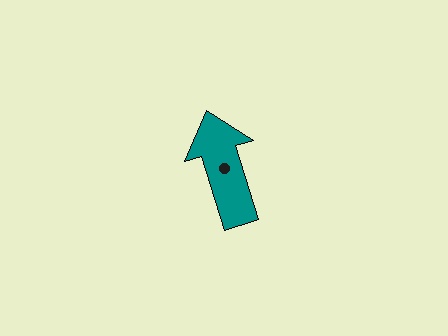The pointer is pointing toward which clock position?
Roughly 11 o'clock.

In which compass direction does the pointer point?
North.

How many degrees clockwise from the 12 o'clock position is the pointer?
Approximately 343 degrees.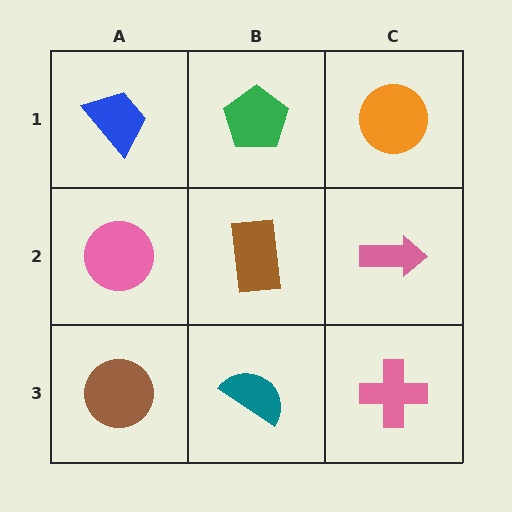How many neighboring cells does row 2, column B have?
4.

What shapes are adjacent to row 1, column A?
A pink circle (row 2, column A), a green pentagon (row 1, column B).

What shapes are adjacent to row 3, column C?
A pink arrow (row 2, column C), a teal semicircle (row 3, column B).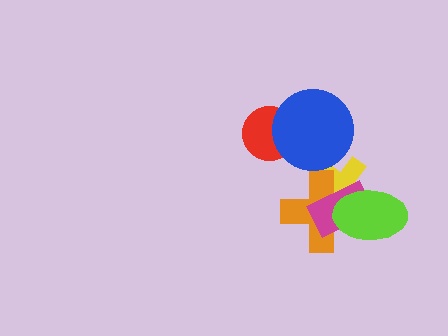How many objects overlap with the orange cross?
3 objects overlap with the orange cross.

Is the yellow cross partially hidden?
Yes, it is partially covered by another shape.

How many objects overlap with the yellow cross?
4 objects overlap with the yellow cross.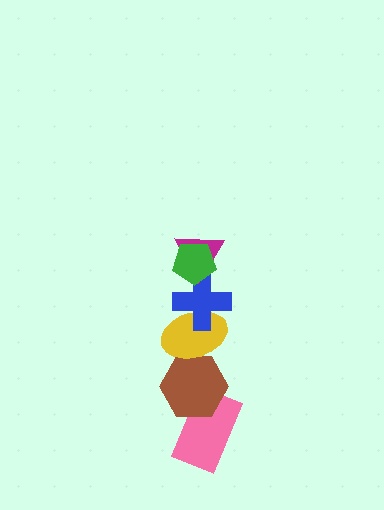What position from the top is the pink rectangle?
The pink rectangle is 6th from the top.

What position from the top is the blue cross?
The blue cross is 3rd from the top.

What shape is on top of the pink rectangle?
The brown hexagon is on top of the pink rectangle.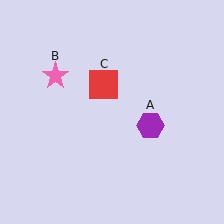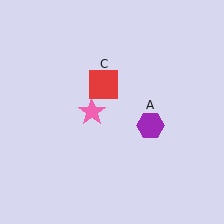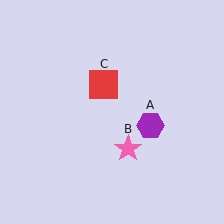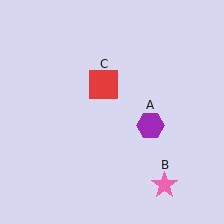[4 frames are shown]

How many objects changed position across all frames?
1 object changed position: pink star (object B).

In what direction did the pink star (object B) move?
The pink star (object B) moved down and to the right.